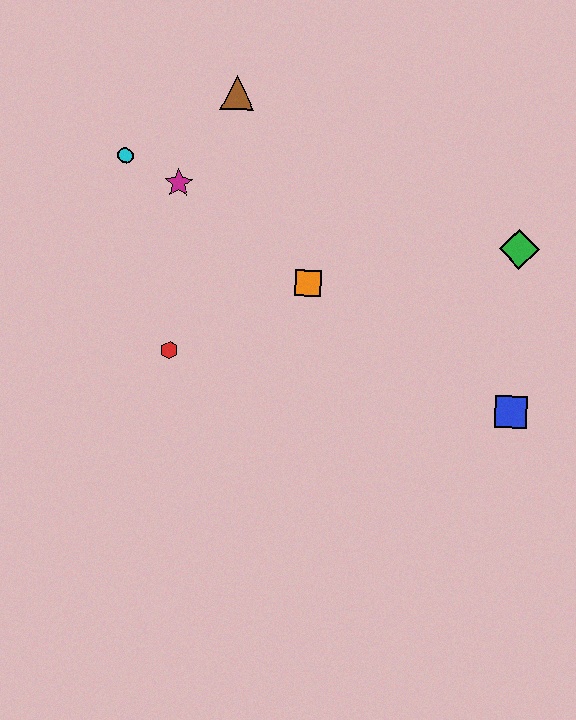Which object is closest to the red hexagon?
The orange square is closest to the red hexagon.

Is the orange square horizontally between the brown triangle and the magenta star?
No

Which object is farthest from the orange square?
The blue square is farthest from the orange square.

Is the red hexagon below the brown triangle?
Yes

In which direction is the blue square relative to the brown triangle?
The blue square is below the brown triangle.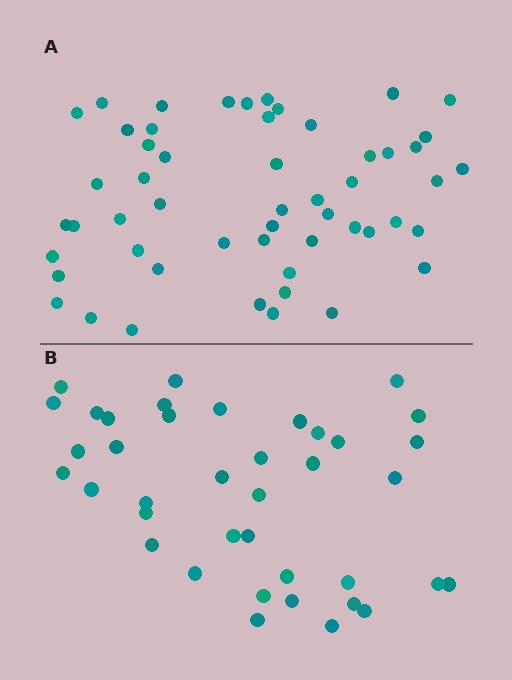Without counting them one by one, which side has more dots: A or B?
Region A (the top region) has more dots.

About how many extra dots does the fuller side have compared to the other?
Region A has approximately 15 more dots than region B.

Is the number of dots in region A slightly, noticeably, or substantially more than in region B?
Region A has noticeably more, but not dramatically so. The ratio is roughly 1.4 to 1.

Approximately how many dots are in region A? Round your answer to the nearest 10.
About 50 dots. (The exact count is 53, which rounds to 50.)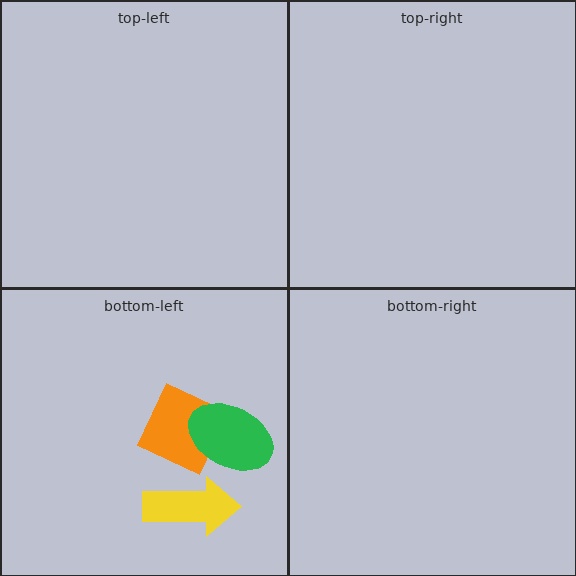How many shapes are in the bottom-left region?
3.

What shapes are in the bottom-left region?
The orange diamond, the yellow arrow, the green ellipse.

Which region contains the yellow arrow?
The bottom-left region.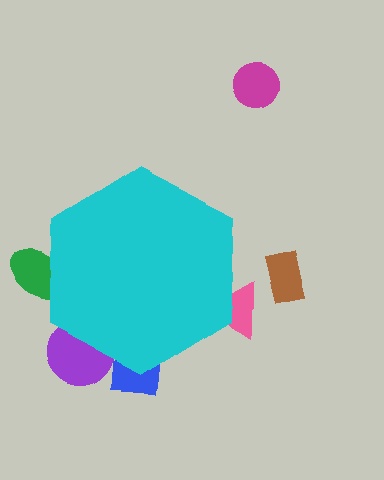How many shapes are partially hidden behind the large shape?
4 shapes are partially hidden.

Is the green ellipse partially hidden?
Yes, the green ellipse is partially hidden behind the cyan hexagon.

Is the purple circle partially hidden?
Yes, the purple circle is partially hidden behind the cyan hexagon.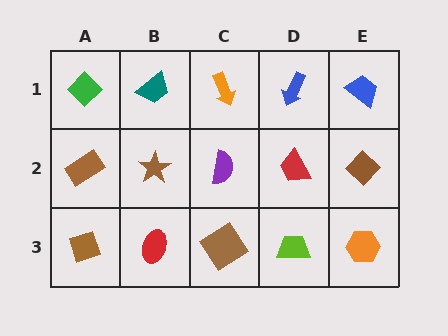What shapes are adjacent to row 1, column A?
A brown rectangle (row 2, column A), a teal trapezoid (row 1, column B).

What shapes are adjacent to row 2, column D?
A blue arrow (row 1, column D), a lime trapezoid (row 3, column D), a purple semicircle (row 2, column C), a brown diamond (row 2, column E).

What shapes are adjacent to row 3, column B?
A brown star (row 2, column B), a brown diamond (row 3, column A), a brown diamond (row 3, column C).